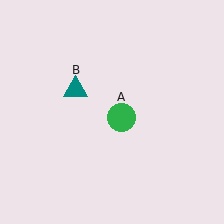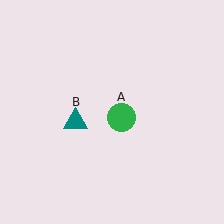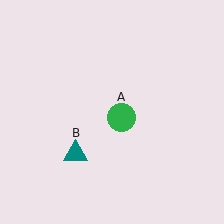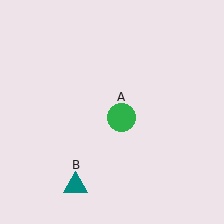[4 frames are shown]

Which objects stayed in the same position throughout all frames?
Green circle (object A) remained stationary.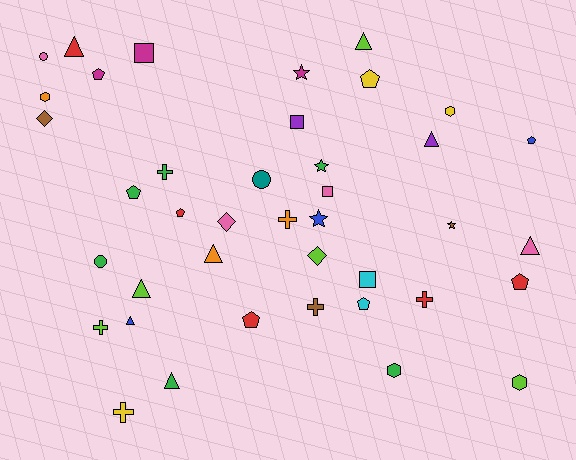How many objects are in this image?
There are 40 objects.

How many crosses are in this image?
There are 6 crosses.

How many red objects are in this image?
There are 5 red objects.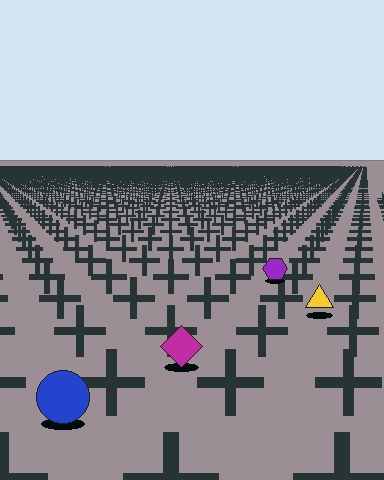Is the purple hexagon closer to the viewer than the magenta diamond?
No. The magenta diamond is closer — you can tell from the texture gradient: the ground texture is coarser near it.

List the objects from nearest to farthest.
From nearest to farthest: the blue circle, the magenta diamond, the yellow triangle, the purple hexagon.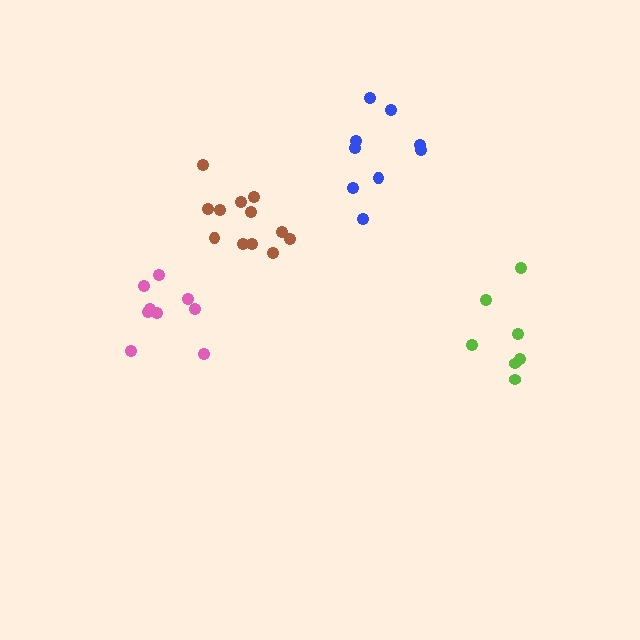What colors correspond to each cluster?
The clusters are colored: brown, pink, lime, blue.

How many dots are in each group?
Group 1: 12 dots, Group 2: 9 dots, Group 3: 7 dots, Group 4: 9 dots (37 total).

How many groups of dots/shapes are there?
There are 4 groups.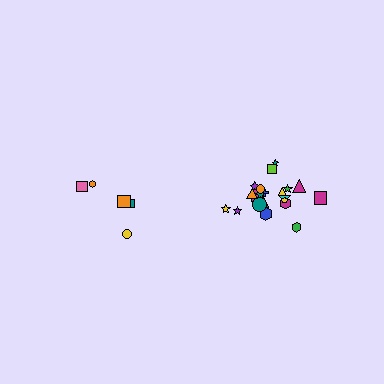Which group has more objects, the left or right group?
The right group.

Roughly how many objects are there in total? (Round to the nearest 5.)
Roughly 25 objects in total.